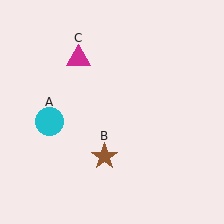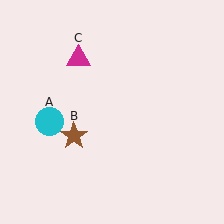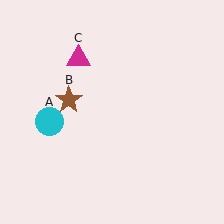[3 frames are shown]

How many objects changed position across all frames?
1 object changed position: brown star (object B).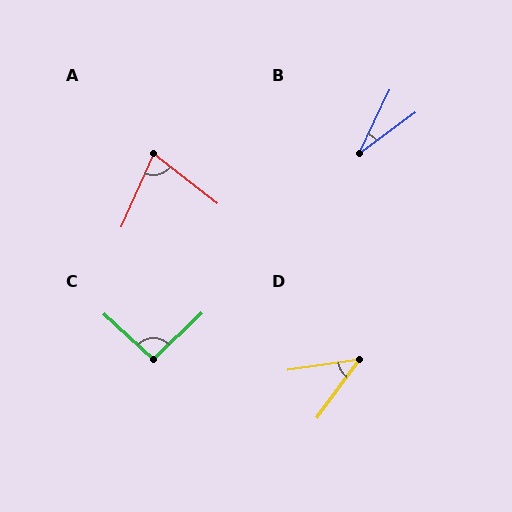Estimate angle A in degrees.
Approximately 76 degrees.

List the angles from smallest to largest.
B (28°), D (46°), A (76°), C (94°).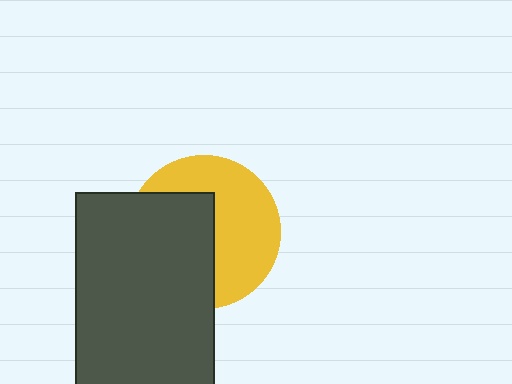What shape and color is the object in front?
The object in front is a dark gray rectangle.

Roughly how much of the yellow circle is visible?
About half of it is visible (roughly 52%).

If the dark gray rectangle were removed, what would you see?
You would see the complete yellow circle.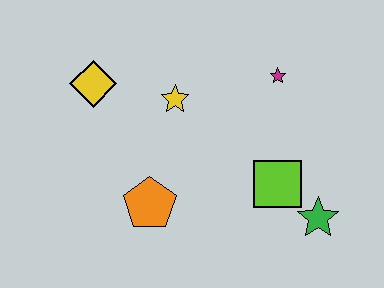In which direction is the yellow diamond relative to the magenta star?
The yellow diamond is to the left of the magenta star.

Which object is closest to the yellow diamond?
The yellow star is closest to the yellow diamond.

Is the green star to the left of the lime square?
No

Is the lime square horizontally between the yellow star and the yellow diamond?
No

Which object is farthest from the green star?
The yellow diamond is farthest from the green star.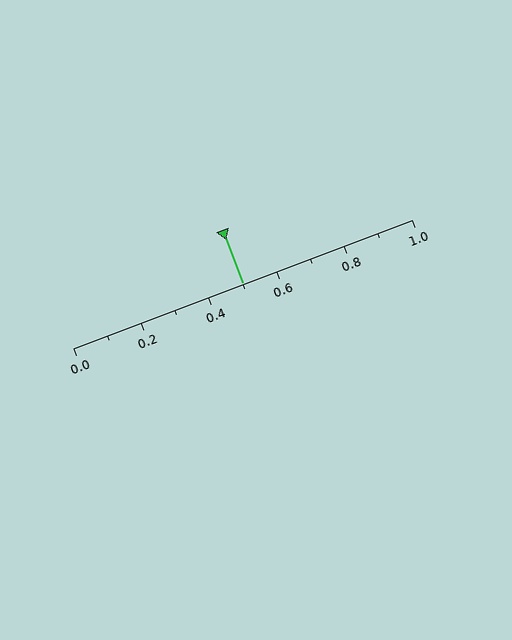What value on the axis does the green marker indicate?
The marker indicates approximately 0.5.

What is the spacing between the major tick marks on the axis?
The major ticks are spaced 0.2 apart.